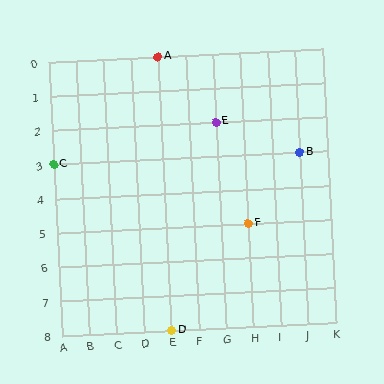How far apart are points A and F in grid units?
Points A and F are 3 columns and 5 rows apart (about 5.8 grid units diagonally).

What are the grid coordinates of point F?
Point F is at grid coordinates (H, 5).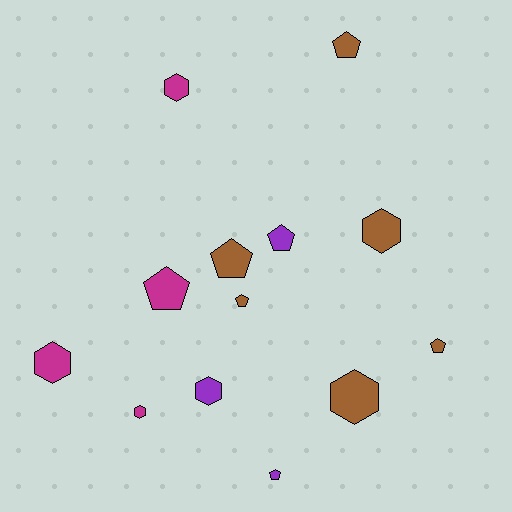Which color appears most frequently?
Brown, with 6 objects.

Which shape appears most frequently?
Pentagon, with 7 objects.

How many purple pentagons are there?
There are 2 purple pentagons.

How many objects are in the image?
There are 13 objects.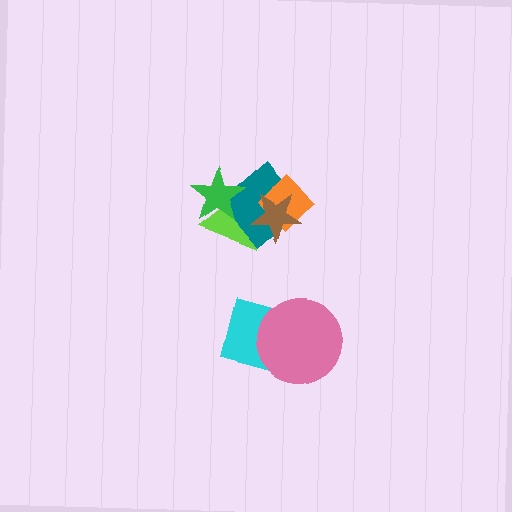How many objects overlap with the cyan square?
1 object overlaps with the cyan square.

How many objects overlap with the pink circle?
1 object overlaps with the pink circle.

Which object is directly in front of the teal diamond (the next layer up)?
The green star is directly in front of the teal diamond.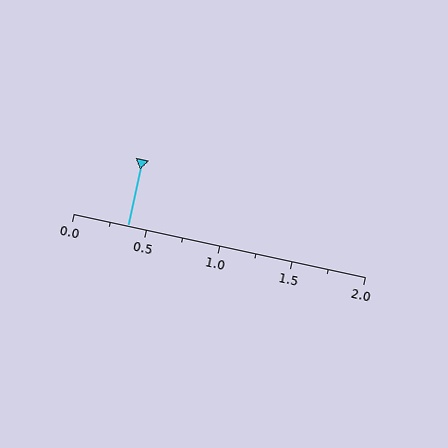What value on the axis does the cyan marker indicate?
The marker indicates approximately 0.38.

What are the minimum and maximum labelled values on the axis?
The axis runs from 0.0 to 2.0.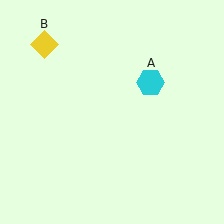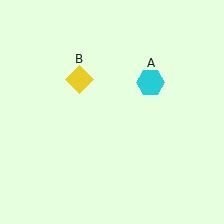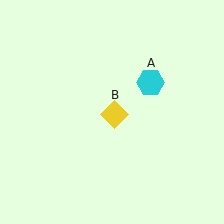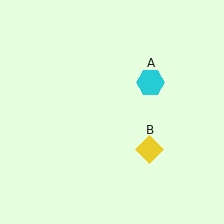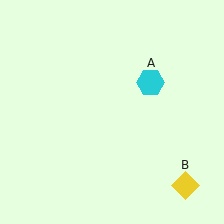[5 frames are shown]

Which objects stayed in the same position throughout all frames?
Cyan hexagon (object A) remained stationary.